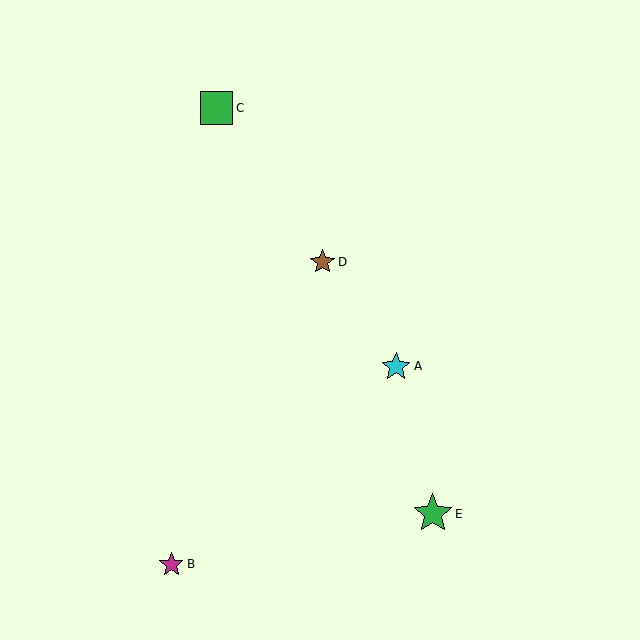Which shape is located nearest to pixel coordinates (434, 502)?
The green star (labeled E) at (433, 514) is nearest to that location.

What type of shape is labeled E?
Shape E is a green star.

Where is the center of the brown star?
The center of the brown star is at (323, 262).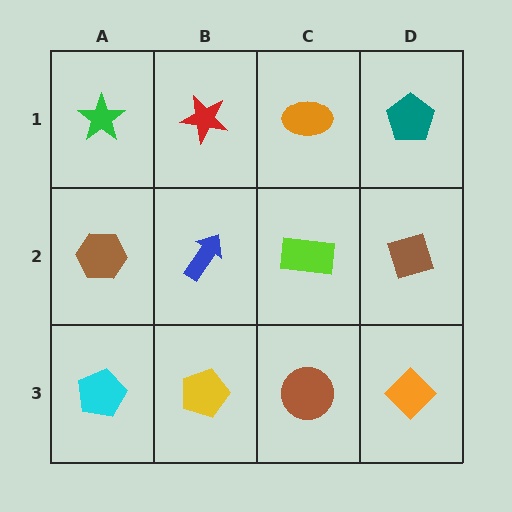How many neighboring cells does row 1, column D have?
2.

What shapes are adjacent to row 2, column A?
A green star (row 1, column A), a cyan pentagon (row 3, column A), a blue arrow (row 2, column B).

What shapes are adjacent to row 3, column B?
A blue arrow (row 2, column B), a cyan pentagon (row 3, column A), a brown circle (row 3, column C).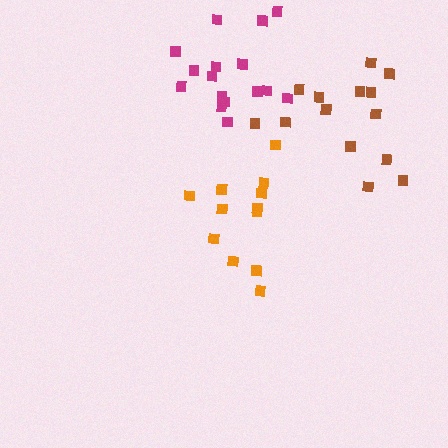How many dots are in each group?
Group 1: 12 dots, Group 2: 14 dots, Group 3: 16 dots (42 total).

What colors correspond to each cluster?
The clusters are colored: orange, brown, magenta.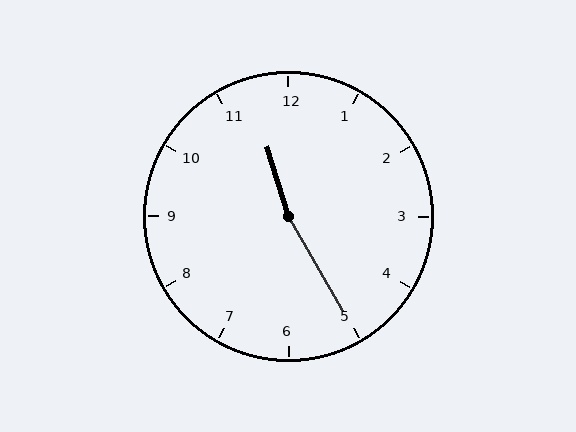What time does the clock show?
11:25.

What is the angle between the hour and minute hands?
Approximately 168 degrees.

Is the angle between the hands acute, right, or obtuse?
It is obtuse.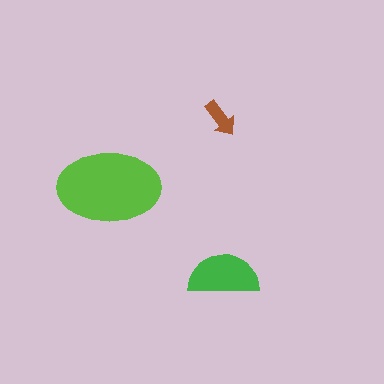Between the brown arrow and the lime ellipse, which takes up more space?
The lime ellipse.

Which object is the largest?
The lime ellipse.